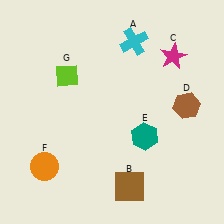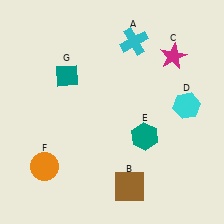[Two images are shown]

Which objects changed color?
D changed from brown to cyan. G changed from lime to teal.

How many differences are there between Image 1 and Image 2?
There are 2 differences between the two images.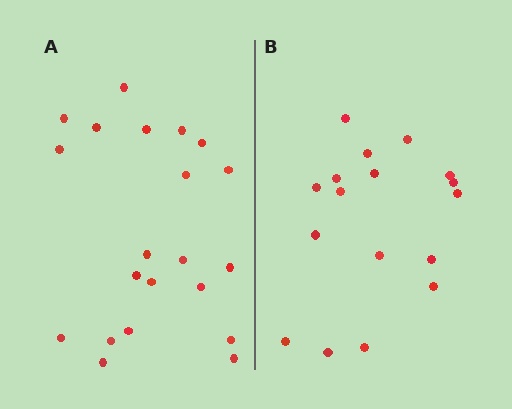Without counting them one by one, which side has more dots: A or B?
Region A (the left region) has more dots.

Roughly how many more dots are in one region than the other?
Region A has about 4 more dots than region B.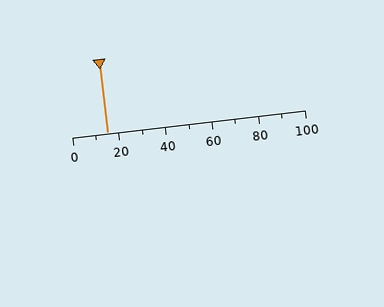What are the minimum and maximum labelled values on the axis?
The axis runs from 0 to 100.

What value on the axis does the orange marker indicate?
The marker indicates approximately 15.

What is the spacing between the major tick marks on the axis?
The major ticks are spaced 20 apart.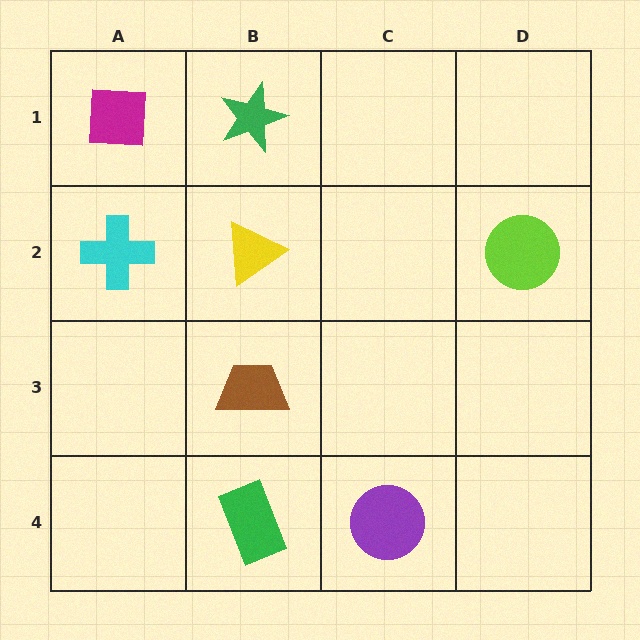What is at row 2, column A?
A cyan cross.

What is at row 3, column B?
A brown trapezoid.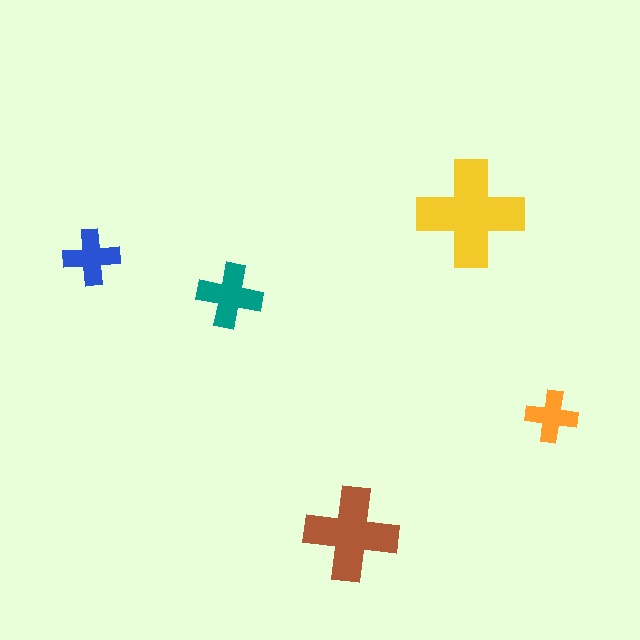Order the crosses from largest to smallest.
the yellow one, the brown one, the teal one, the blue one, the orange one.